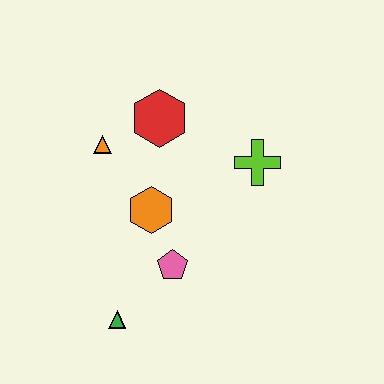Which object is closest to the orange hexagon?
The pink pentagon is closest to the orange hexagon.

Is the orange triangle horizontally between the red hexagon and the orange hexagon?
No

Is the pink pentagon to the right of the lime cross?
No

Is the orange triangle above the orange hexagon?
Yes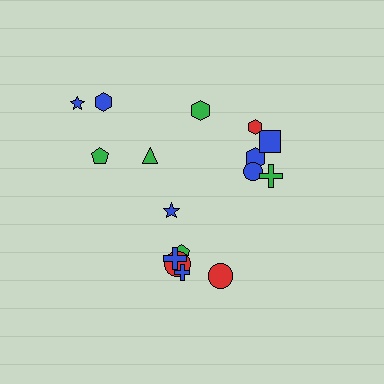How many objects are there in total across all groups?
There are 16 objects.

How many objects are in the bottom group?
There are 6 objects.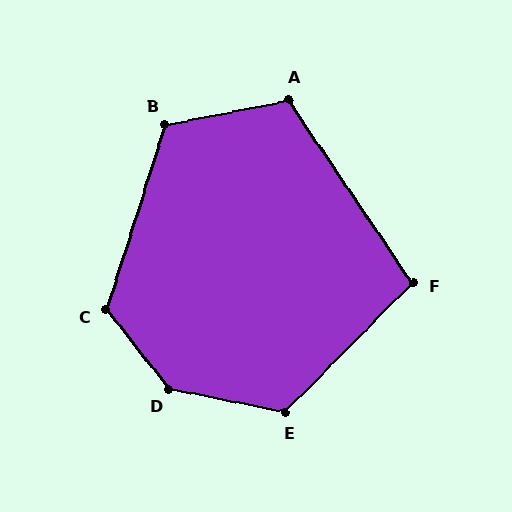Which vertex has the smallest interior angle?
F, at approximately 101 degrees.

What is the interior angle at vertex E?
Approximately 123 degrees (obtuse).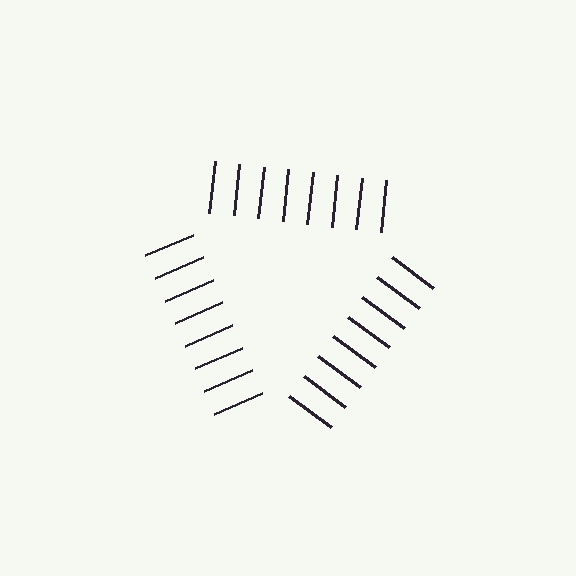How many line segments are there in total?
24 — 8 along each of the 3 edges.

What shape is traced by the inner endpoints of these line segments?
An illusory triangle — the line segments terminate on its edges but no continuous stroke is drawn.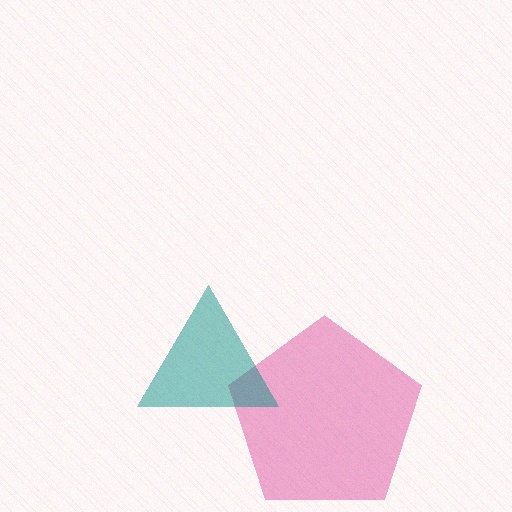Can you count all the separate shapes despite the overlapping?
Yes, there are 2 separate shapes.